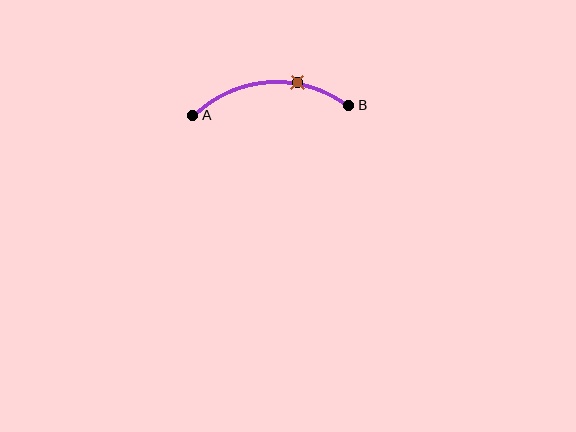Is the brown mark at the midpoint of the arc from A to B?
No. The brown mark lies on the arc but is closer to endpoint B. The arc midpoint would be at the point on the curve equidistant along the arc from both A and B.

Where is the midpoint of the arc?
The arc midpoint is the point on the curve farthest from the straight line joining A and B. It sits above that line.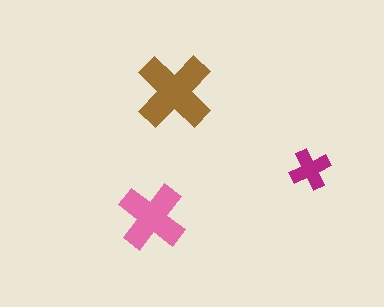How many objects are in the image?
There are 3 objects in the image.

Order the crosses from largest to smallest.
the brown one, the pink one, the magenta one.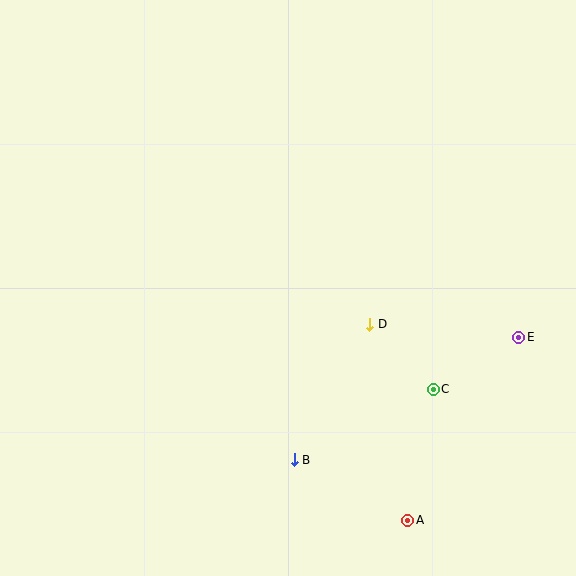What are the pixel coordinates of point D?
Point D is at (370, 324).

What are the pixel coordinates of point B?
Point B is at (294, 460).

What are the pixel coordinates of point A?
Point A is at (408, 520).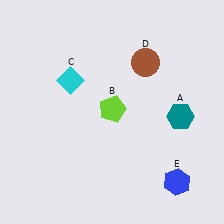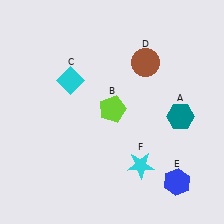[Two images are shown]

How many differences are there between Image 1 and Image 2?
There is 1 difference between the two images.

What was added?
A cyan star (F) was added in Image 2.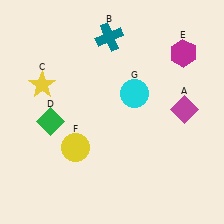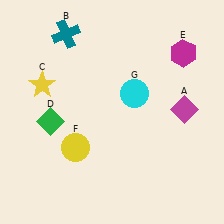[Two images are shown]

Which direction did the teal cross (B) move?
The teal cross (B) moved left.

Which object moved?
The teal cross (B) moved left.